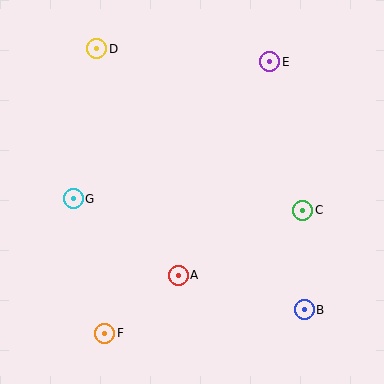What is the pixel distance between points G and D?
The distance between G and D is 152 pixels.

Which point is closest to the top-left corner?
Point D is closest to the top-left corner.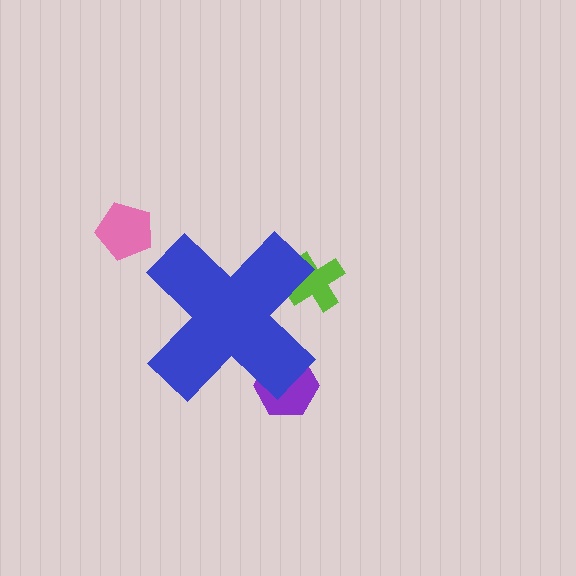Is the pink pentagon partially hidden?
No, the pink pentagon is fully visible.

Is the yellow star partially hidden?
Yes, the yellow star is partially hidden behind the blue cross.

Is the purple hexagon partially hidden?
Yes, the purple hexagon is partially hidden behind the blue cross.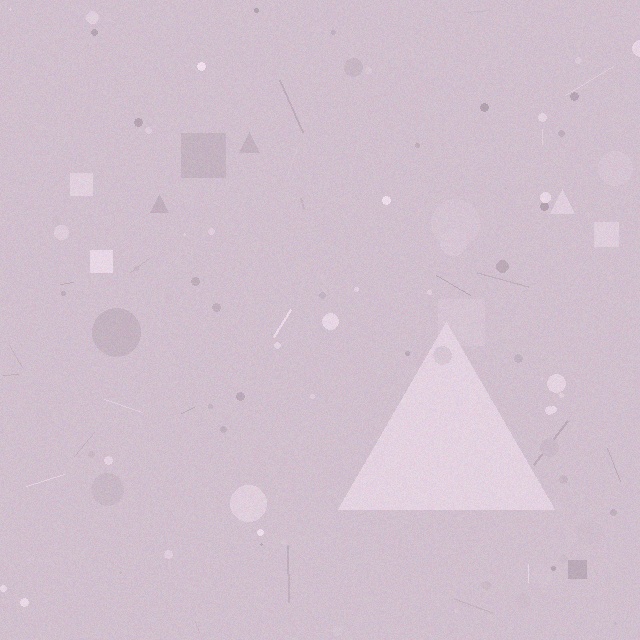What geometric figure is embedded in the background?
A triangle is embedded in the background.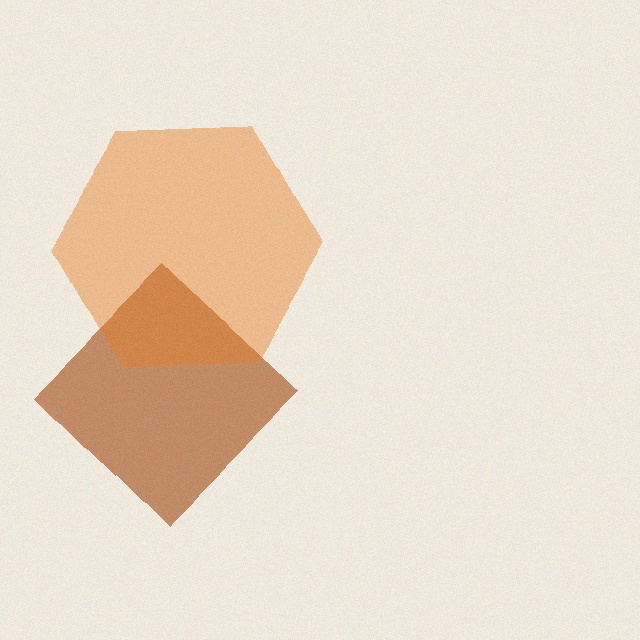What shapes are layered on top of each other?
The layered shapes are: a brown diamond, an orange hexagon.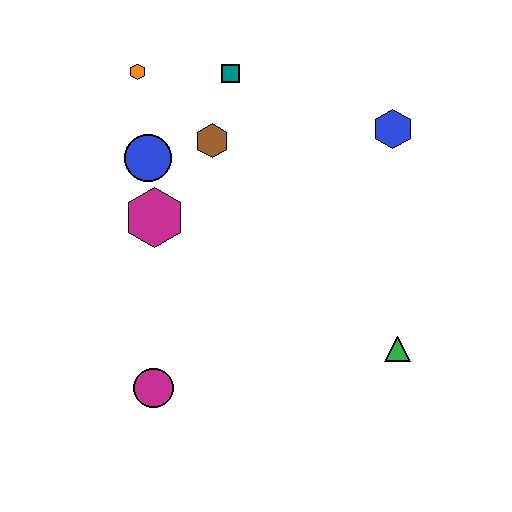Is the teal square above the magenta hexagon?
Yes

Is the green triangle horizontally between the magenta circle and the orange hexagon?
No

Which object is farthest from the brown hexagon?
The green triangle is farthest from the brown hexagon.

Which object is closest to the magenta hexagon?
The blue circle is closest to the magenta hexagon.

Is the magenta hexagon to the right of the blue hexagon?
No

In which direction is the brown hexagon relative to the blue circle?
The brown hexagon is to the right of the blue circle.